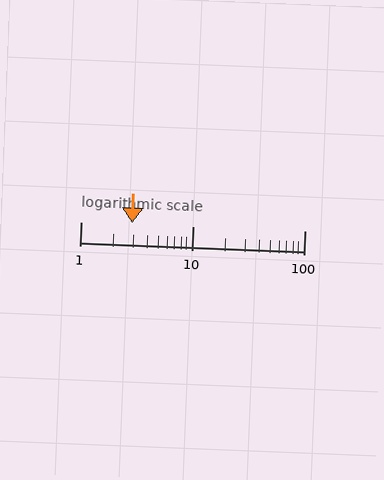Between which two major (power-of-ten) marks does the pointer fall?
The pointer is between 1 and 10.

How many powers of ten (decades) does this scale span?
The scale spans 2 decades, from 1 to 100.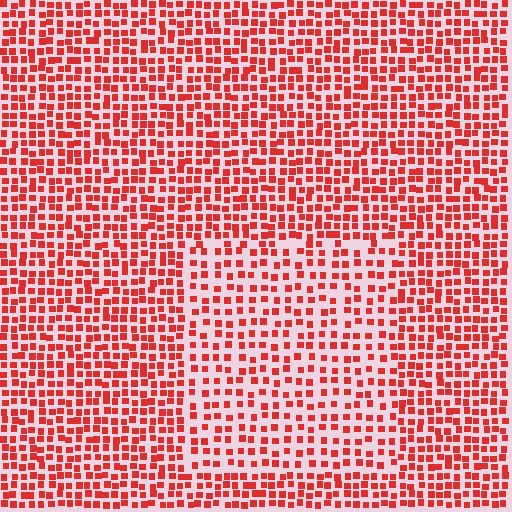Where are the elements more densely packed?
The elements are more densely packed outside the rectangle boundary.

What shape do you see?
I see a rectangle.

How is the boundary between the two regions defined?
The boundary is defined by a change in element density (approximately 1.6x ratio). All elements are the same color, size, and shape.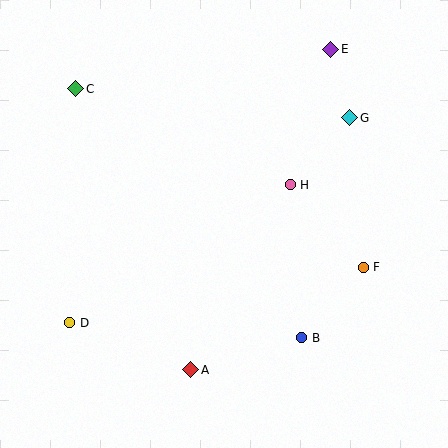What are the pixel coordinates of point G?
Point G is at (350, 118).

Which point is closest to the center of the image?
Point H at (290, 185) is closest to the center.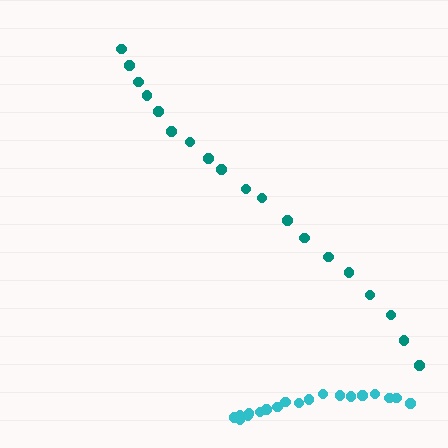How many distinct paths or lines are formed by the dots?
There are 2 distinct paths.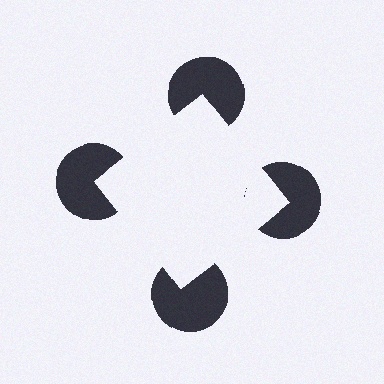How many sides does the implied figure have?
4 sides.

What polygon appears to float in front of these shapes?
An illusory square — its edges are inferred from the aligned wedge cuts in the pac-man discs, not physically drawn.